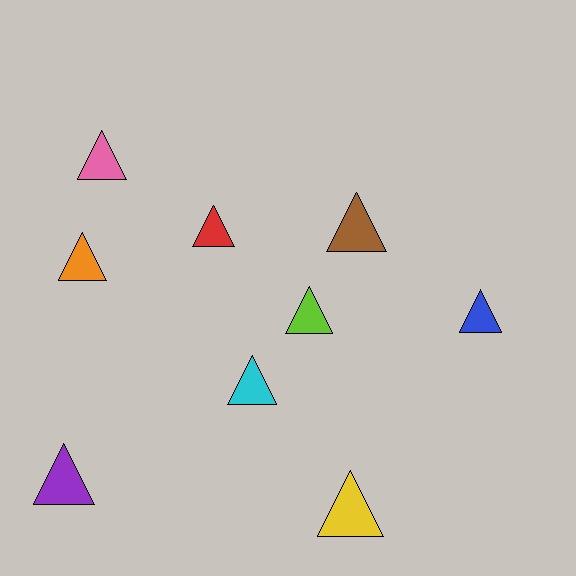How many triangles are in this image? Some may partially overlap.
There are 9 triangles.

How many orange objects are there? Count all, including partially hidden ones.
There is 1 orange object.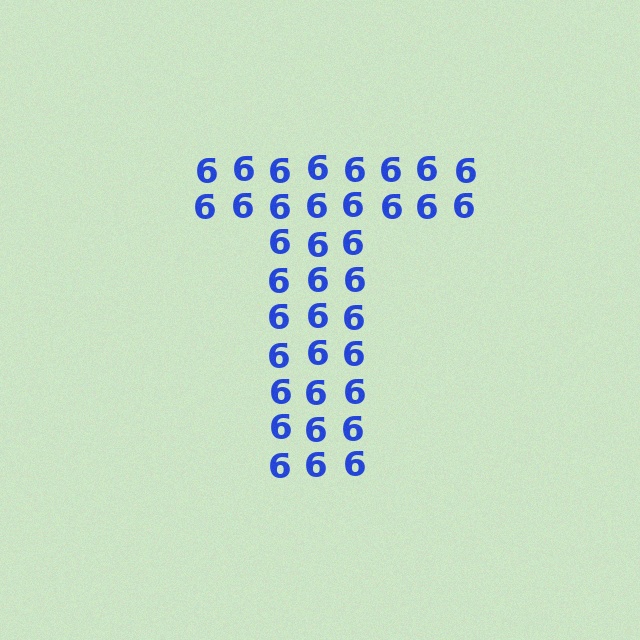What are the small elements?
The small elements are digit 6's.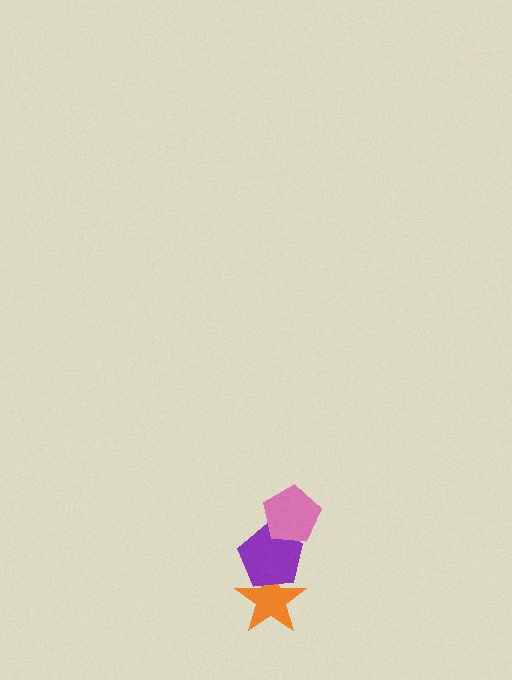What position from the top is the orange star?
The orange star is 3rd from the top.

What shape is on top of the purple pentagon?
The pink pentagon is on top of the purple pentagon.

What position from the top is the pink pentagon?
The pink pentagon is 1st from the top.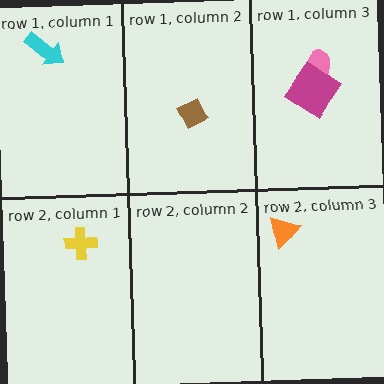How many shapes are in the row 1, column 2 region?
1.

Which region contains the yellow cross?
The row 2, column 1 region.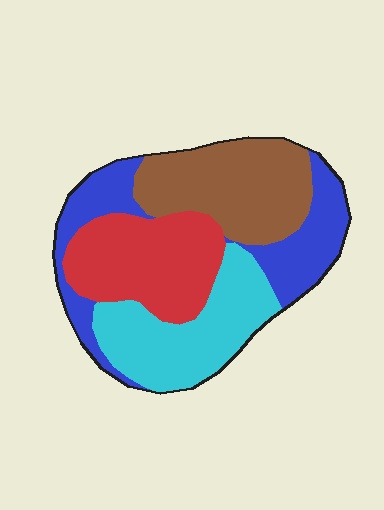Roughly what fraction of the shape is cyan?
Cyan covers 25% of the shape.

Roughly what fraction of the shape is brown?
Brown covers 26% of the shape.